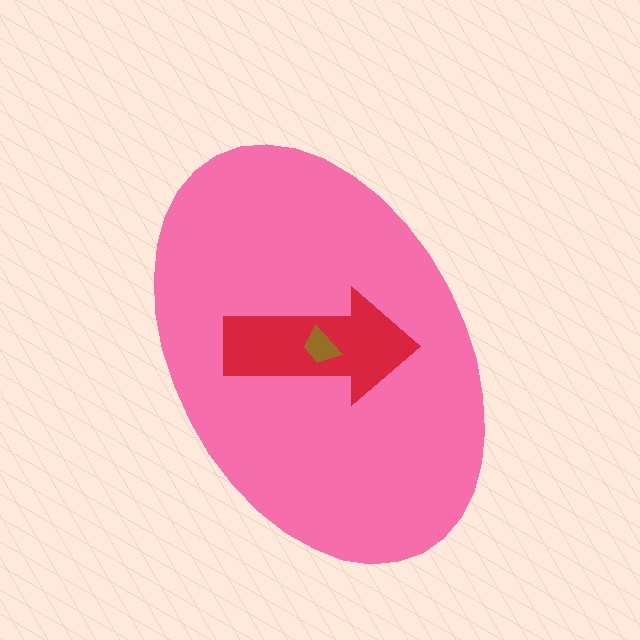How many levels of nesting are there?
3.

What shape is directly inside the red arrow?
The brown trapezoid.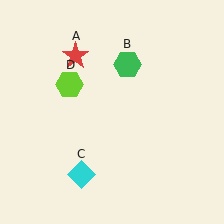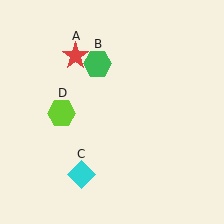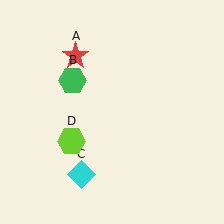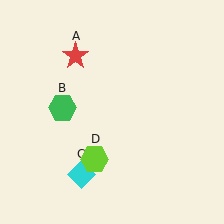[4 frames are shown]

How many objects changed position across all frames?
2 objects changed position: green hexagon (object B), lime hexagon (object D).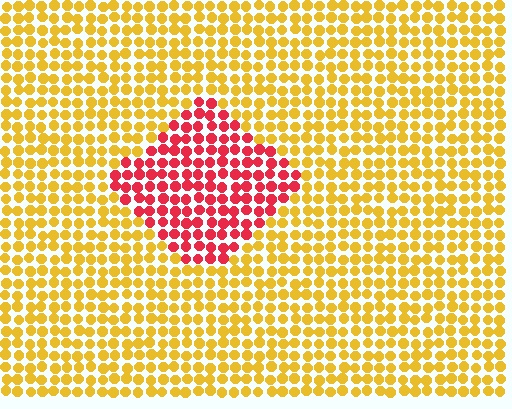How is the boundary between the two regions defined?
The boundary is defined purely by a slight shift in hue (about 56 degrees). Spacing, size, and orientation are identical on both sides.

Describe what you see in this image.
The image is filled with small yellow elements in a uniform arrangement. A diamond-shaped region is visible where the elements are tinted to a slightly different hue, forming a subtle color boundary.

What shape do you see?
I see a diamond.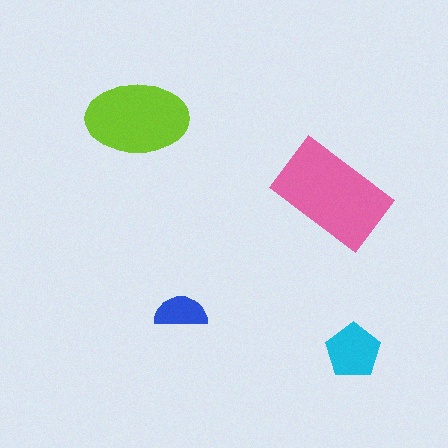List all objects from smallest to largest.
The blue semicircle, the cyan pentagon, the lime ellipse, the pink rectangle.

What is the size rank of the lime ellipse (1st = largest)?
2nd.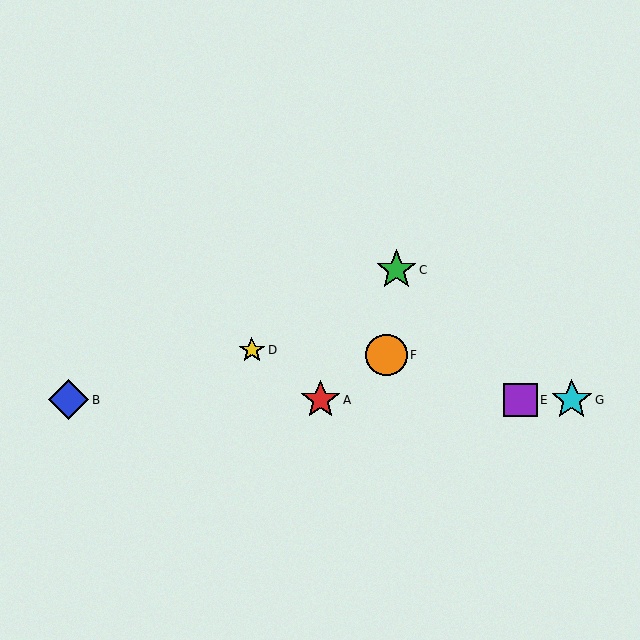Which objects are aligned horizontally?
Objects A, B, E, G are aligned horizontally.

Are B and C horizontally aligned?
No, B is at y≈400 and C is at y≈270.